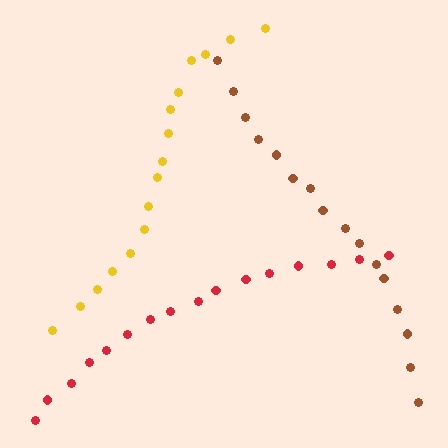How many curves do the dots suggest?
There are 3 distinct paths.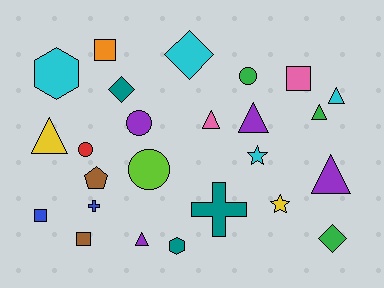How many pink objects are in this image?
There are 2 pink objects.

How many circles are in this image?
There are 4 circles.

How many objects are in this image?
There are 25 objects.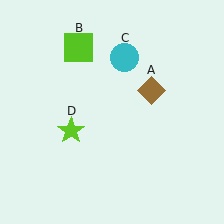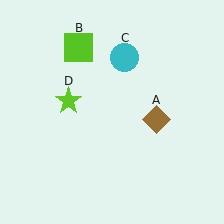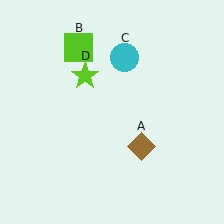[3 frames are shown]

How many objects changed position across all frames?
2 objects changed position: brown diamond (object A), lime star (object D).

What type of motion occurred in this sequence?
The brown diamond (object A), lime star (object D) rotated clockwise around the center of the scene.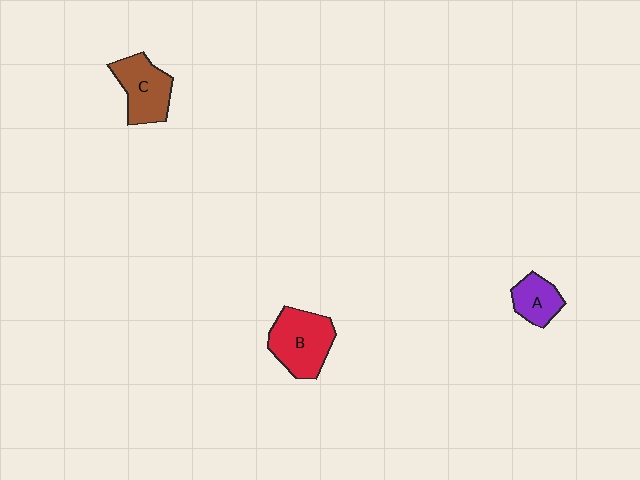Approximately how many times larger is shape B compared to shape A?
Approximately 1.8 times.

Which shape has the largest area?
Shape B (red).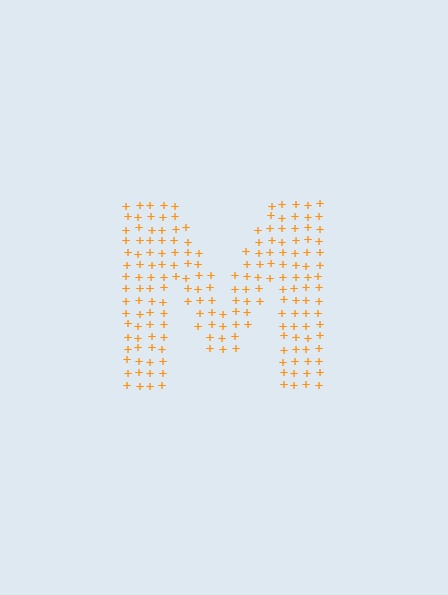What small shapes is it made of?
It is made of small plus signs.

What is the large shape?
The large shape is the letter M.